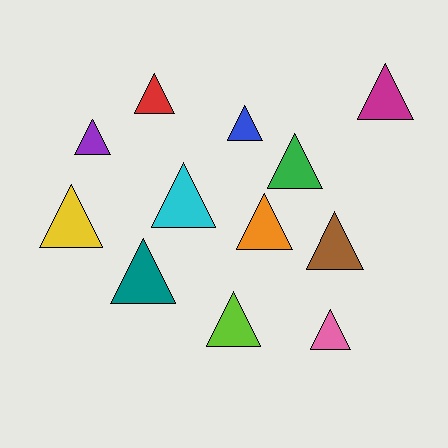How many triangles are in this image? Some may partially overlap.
There are 12 triangles.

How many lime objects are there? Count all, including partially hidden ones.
There is 1 lime object.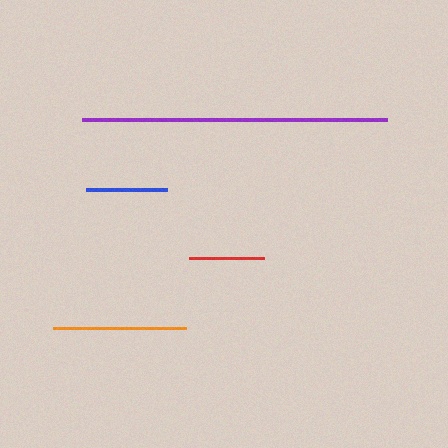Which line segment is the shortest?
The red line is the shortest at approximately 75 pixels.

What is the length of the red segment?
The red segment is approximately 75 pixels long.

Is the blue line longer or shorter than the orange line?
The orange line is longer than the blue line.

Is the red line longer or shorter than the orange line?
The orange line is longer than the red line.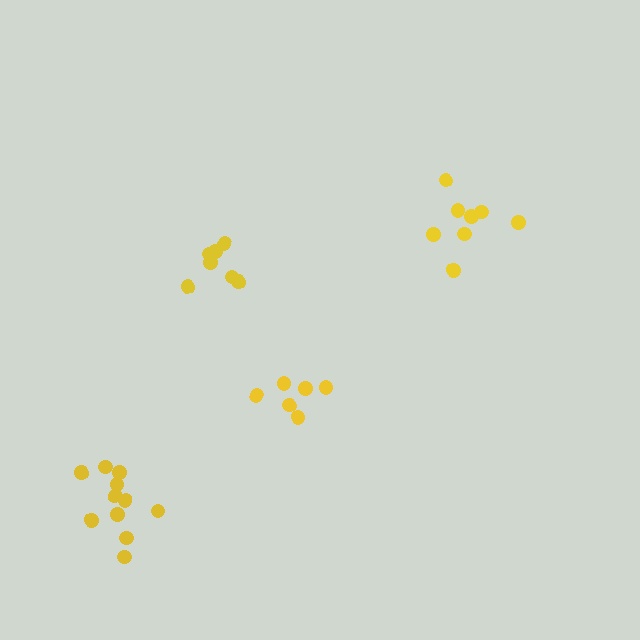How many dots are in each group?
Group 1: 7 dots, Group 2: 11 dots, Group 3: 6 dots, Group 4: 8 dots (32 total).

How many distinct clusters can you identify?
There are 4 distinct clusters.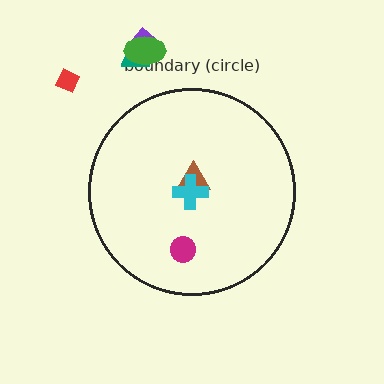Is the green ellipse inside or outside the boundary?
Outside.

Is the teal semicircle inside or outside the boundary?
Outside.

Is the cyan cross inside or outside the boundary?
Inside.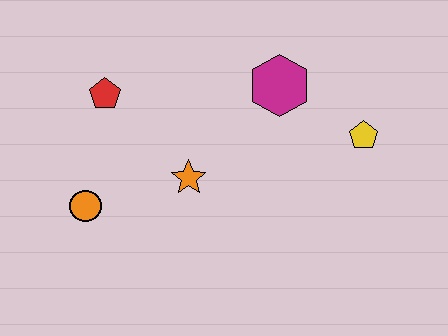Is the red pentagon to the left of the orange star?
Yes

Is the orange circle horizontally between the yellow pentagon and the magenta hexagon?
No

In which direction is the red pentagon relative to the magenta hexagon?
The red pentagon is to the left of the magenta hexagon.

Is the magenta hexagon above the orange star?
Yes